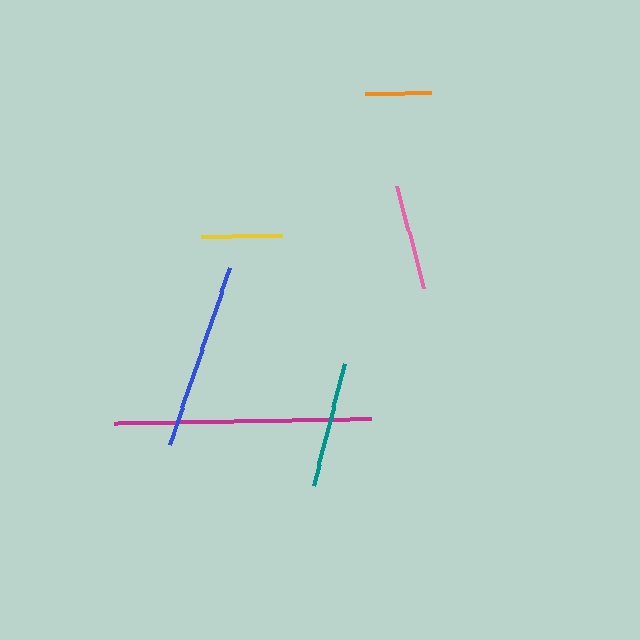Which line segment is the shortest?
The orange line is the shortest at approximately 65 pixels.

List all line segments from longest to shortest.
From longest to shortest: magenta, blue, teal, pink, yellow, orange.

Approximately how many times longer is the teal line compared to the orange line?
The teal line is approximately 1.9 times the length of the orange line.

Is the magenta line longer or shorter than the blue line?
The magenta line is longer than the blue line.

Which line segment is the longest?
The magenta line is the longest at approximately 257 pixels.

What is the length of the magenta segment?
The magenta segment is approximately 257 pixels long.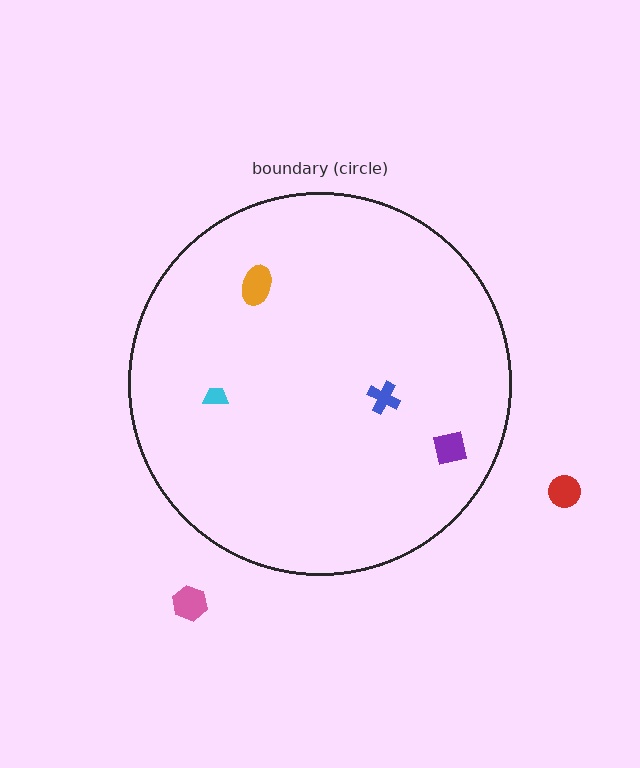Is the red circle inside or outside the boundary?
Outside.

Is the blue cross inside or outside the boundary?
Inside.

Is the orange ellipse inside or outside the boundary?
Inside.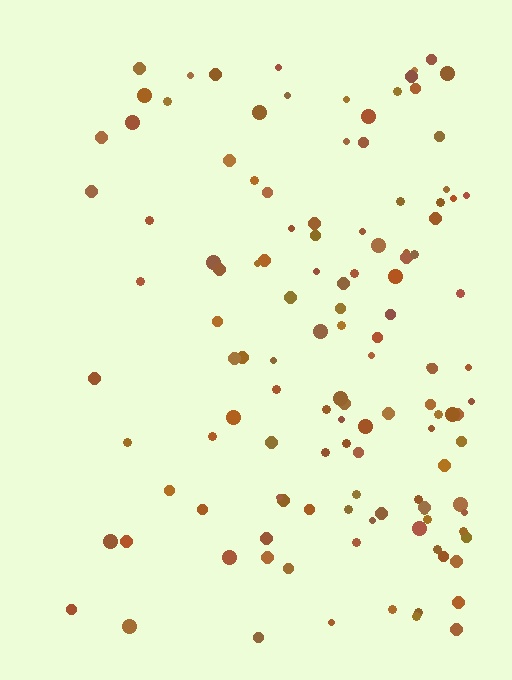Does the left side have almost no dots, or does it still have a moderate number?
Still a moderate number, just noticeably fewer than the right.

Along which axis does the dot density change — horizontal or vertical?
Horizontal.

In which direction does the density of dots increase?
From left to right, with the right side densest.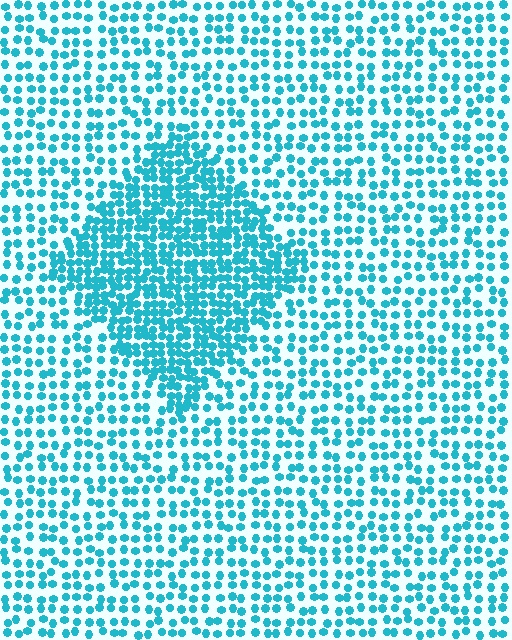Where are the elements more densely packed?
The elements are more densely packed inside the diamond boundary.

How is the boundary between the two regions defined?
The boundary is defined by a change in element density (approximately 2.0x ratio). All elements are the same color, size, and shape.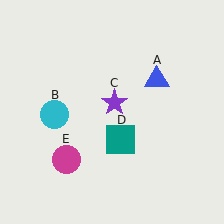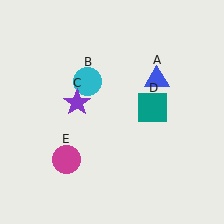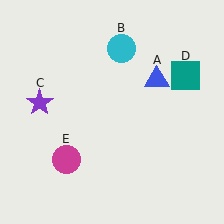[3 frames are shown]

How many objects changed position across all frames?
3 objects changed position: cyan circle (object B), purple star (object C), teal square (object D).